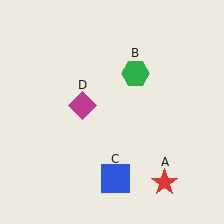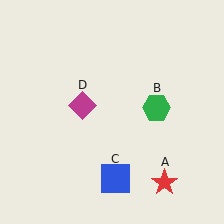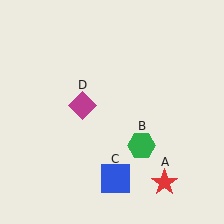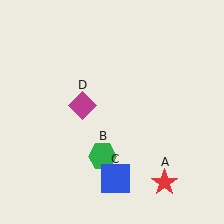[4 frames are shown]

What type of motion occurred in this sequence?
The green hexagon (object B) rotated clockwise around the center of the scene.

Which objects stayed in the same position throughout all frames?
Red star (object A) and blue square (object C) and magenta diamond (object D) remained stationary.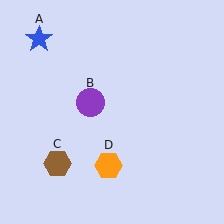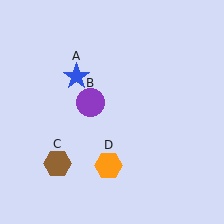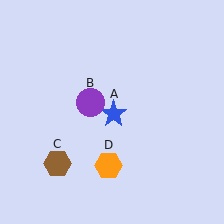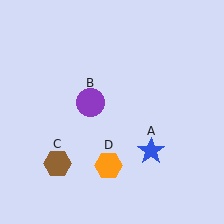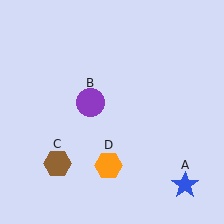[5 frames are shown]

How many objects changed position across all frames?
1 object changed position: blue star (object A).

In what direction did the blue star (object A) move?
The blue star (object A) moved down and to the right.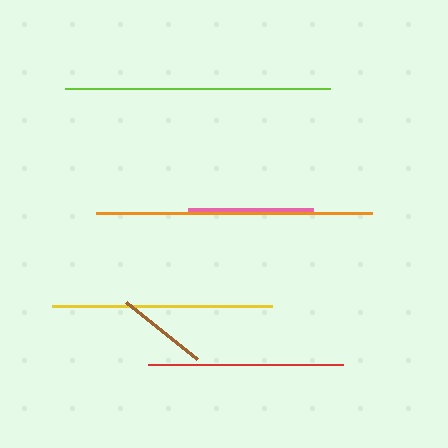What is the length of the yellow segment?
The yellow segment is approximately 220 pixels long.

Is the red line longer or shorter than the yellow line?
The yellow line is longer than the red line.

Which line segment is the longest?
The orange line is the longest at approximately 276 pixels.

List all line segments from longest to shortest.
From longest to shortest: orange, lime, yellow, red, pink, brown.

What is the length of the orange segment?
The orange segment is approximately 276 pixels long.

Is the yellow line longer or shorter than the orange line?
The orange line is longer than the yellow line.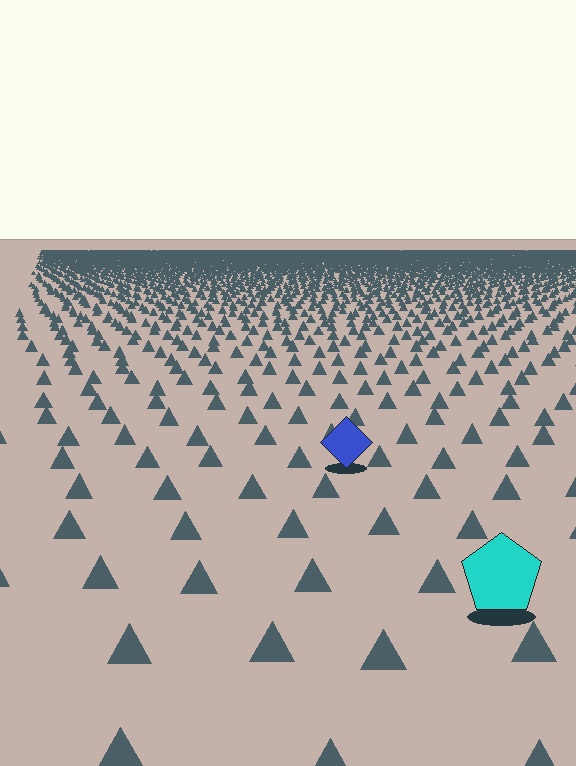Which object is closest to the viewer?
The cyan pentagon is closest. The texture marks near it are larger and more spread out.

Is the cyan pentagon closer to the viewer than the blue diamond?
Yes. The cyan pentagon is closer — you can tell from the texture gradient: the ground texture is coarser near it.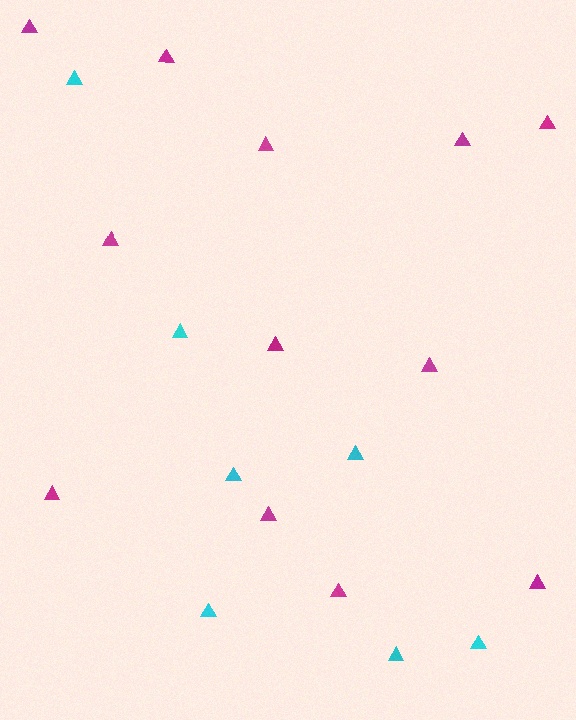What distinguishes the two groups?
There are 2 groups: one group of cyan triangles (7) and one group of magenta triangles (12).